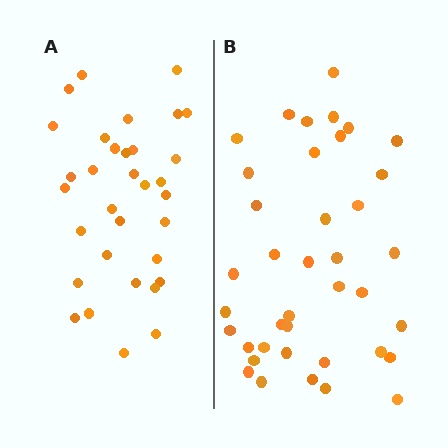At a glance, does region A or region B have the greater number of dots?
Region B (the right region) has more dots.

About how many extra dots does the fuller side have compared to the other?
Region B has about 6 more dots than region A.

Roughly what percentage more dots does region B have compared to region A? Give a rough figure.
About 20% more.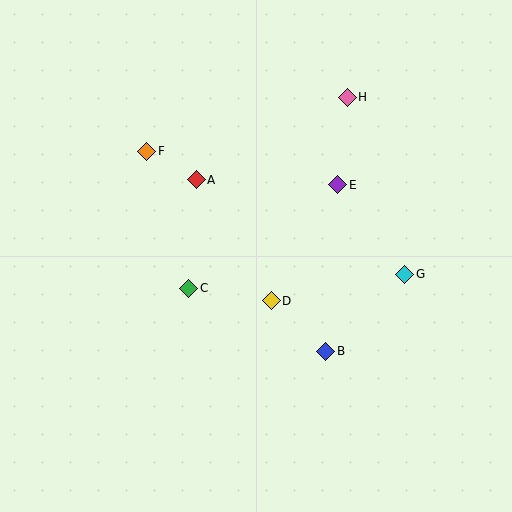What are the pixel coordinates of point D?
Point D is at (271, 301).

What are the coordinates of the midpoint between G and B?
The midpoint between G and B is at (365, 313).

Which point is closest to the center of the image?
Point D at (271, 301) is closest to the center.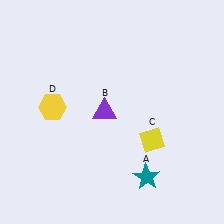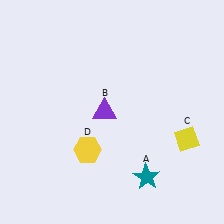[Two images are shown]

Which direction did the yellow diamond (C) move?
The yellow diamond (C) moved right.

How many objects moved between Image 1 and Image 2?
2 objects moved between the two images.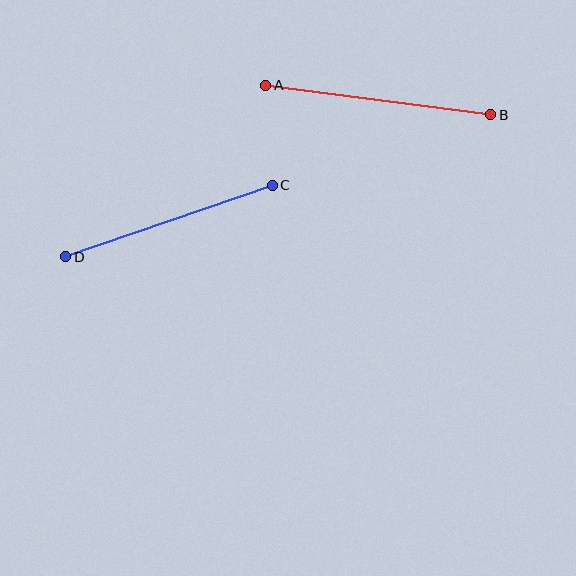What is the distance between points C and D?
The distance is approximately 219 pixels.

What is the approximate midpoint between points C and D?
The midpoint is at approximately (169, 221) pixels.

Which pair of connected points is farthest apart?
Points A and B are farthest apart.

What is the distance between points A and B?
The distance is approximately 227 pixels.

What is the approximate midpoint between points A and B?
The midpoint is at approximately (378, 100) pixels.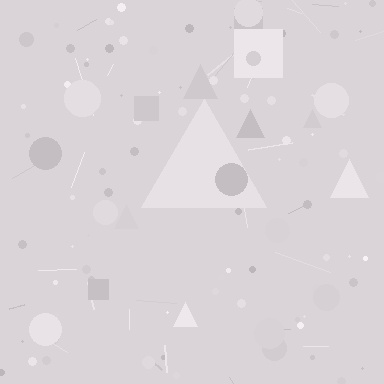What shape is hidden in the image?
A triangle is hidden in the image.